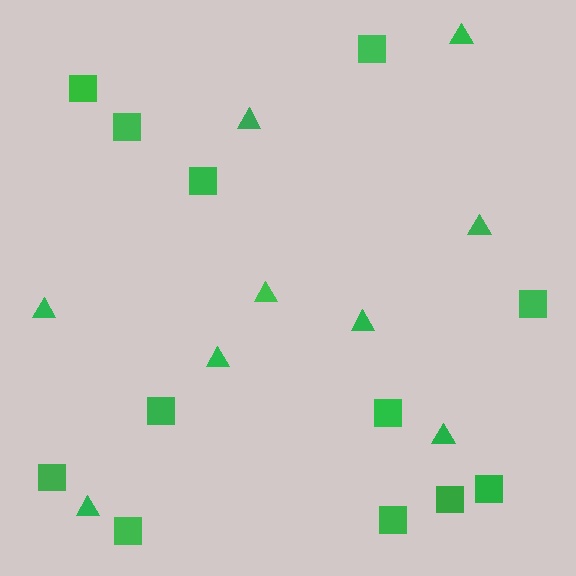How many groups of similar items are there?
There are 2 groups: one group of squares (12) and one group of triangles (9).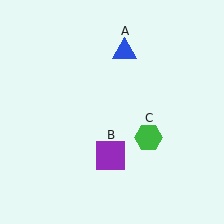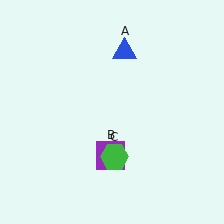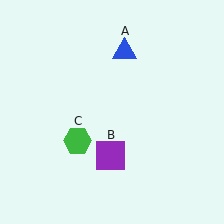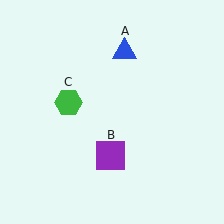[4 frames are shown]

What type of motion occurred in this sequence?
The green hexagon (object C) rotated clockwise around the center of the scene.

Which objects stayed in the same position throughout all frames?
Blue triangle (object A) and purple square (object B) remained stationary.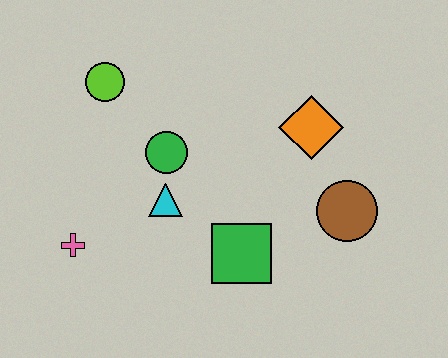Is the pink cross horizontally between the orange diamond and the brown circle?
No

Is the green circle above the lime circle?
No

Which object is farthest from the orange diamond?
The pink cross is farthest from the orange diamond.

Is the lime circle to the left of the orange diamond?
Yes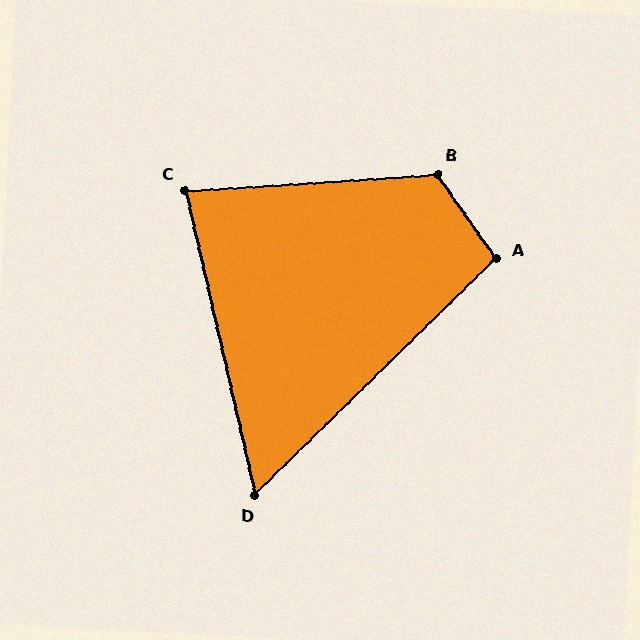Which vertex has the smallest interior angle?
D, at approximately 59 degrees.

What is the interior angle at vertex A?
Approximately 99 degrees (obtuse).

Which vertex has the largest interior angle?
B, at approximately 121 degrees.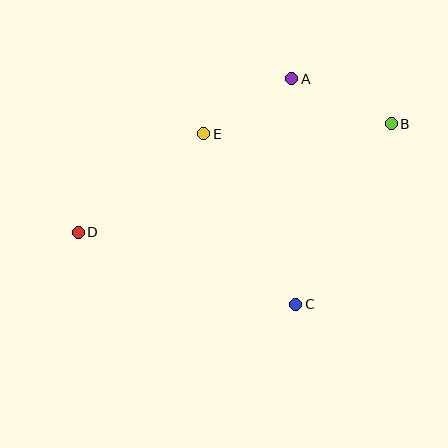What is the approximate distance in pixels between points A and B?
The distance between A and B is approximately 109 pixels.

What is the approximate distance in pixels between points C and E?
The distance between C and E is approximately 194 pixels.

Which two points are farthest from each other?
Points B and D are farthest from each other.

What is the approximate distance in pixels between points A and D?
The distance between A and D is approximately 263 pixels.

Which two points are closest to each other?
Points A and E are closest to each other.